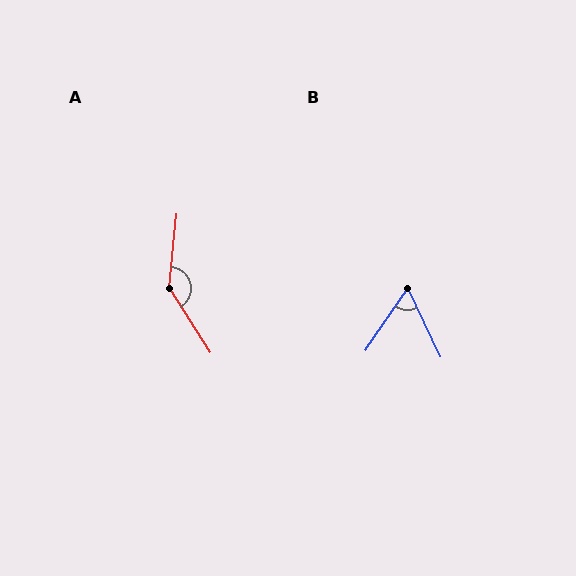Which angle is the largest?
A, at approximately 142 degrees.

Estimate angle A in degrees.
Approximately 142 degrees.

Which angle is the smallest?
B, at approximately 60 degrees.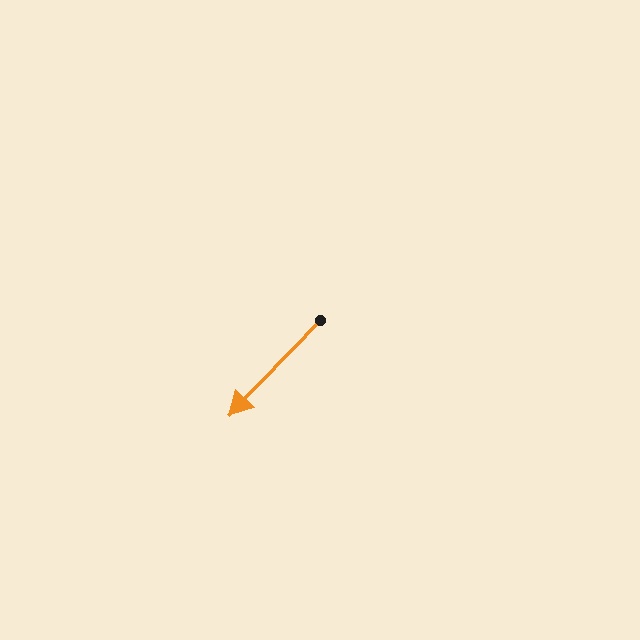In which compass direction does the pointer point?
Southwest.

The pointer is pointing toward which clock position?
Roughly 7 o'clock.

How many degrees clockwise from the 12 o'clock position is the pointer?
Approximately 224 degrees.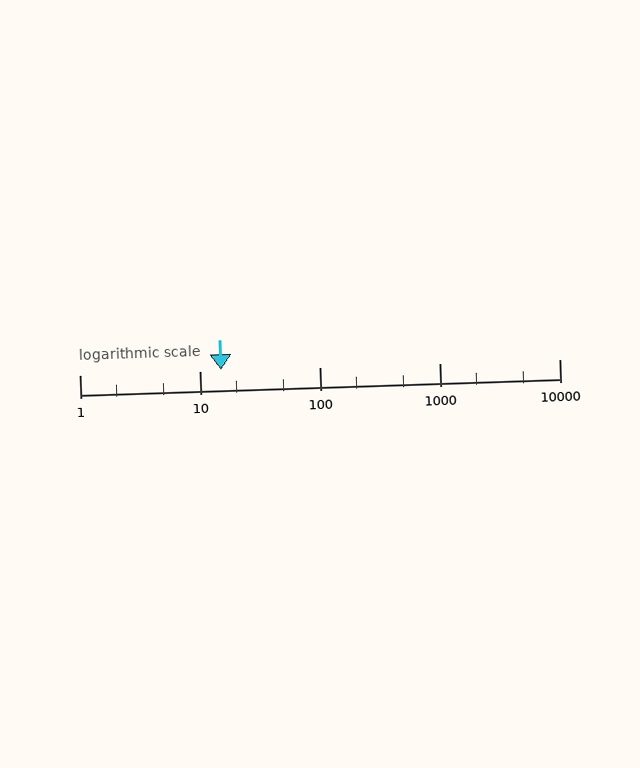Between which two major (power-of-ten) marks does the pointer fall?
The pointer is between 10 and 100.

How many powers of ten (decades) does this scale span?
The scale spans 4 decades, from 1 to 10000.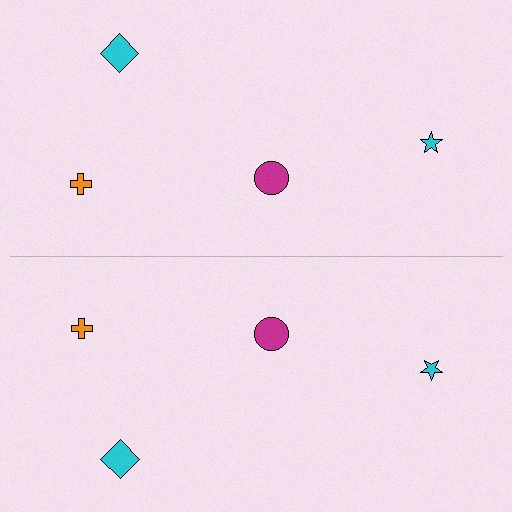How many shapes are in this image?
There are 8 shapes in this image.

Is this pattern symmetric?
Yes, this pattern has bilateral (reflection) symmetry.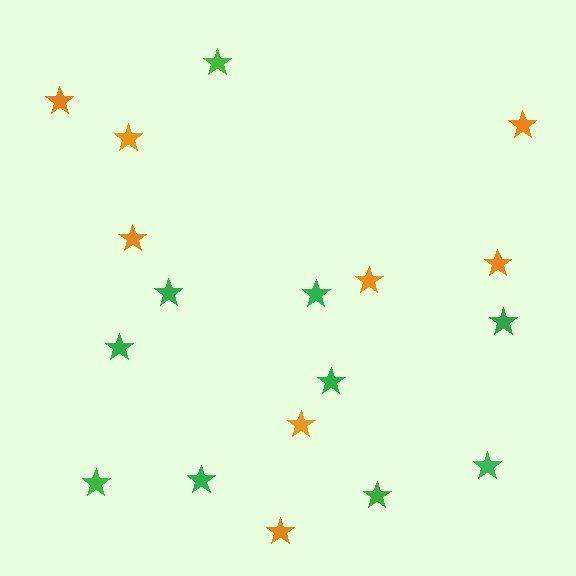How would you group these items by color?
There are 2 groups: one group of orange stars (8) and one group of green stars (10).